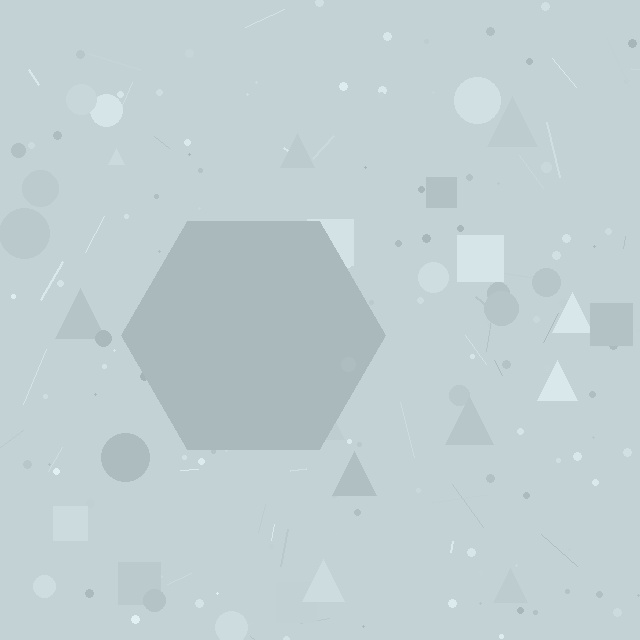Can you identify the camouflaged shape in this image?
The camouflaged shape is a hexagon.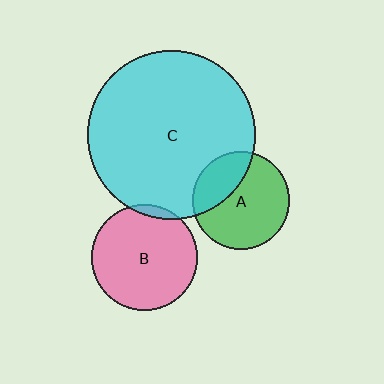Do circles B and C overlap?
Yes.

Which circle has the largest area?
Circle C (cyan).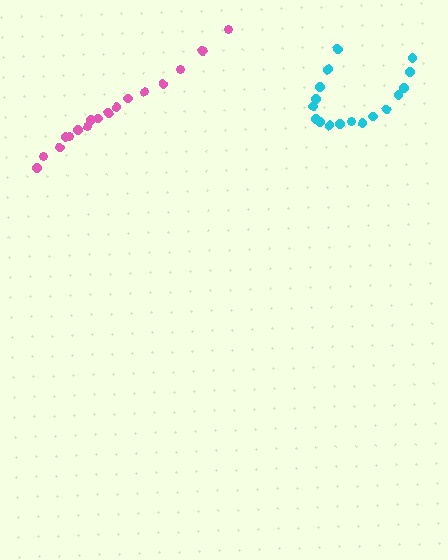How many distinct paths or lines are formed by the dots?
There are 2 distinct paths.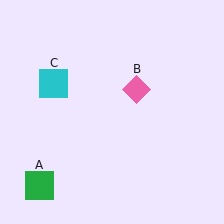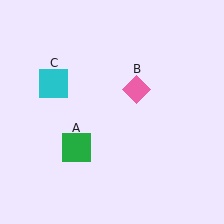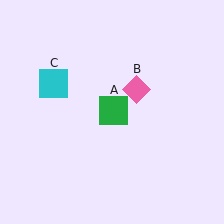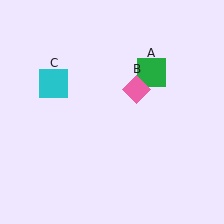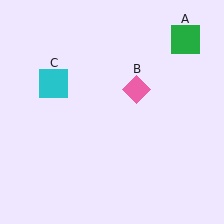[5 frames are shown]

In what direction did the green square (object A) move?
The green square (object A) moved up and to the right.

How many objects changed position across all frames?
1 object changed position: green square (object A).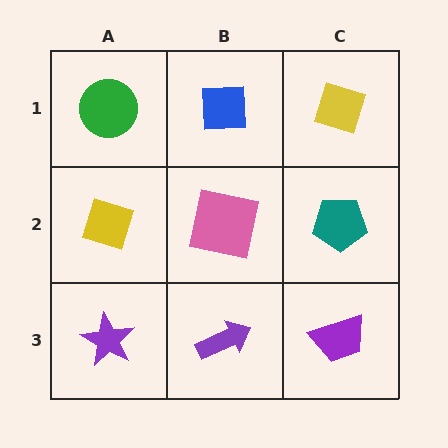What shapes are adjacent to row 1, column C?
A teal pentagon (row 2, column C), a blue square (row 1, column B).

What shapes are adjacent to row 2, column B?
A blue square (row 1, column B), a purple arrow (row 3, column B), a yellow diamond (row 2, column A), a teal pentagon (row 2, column C).